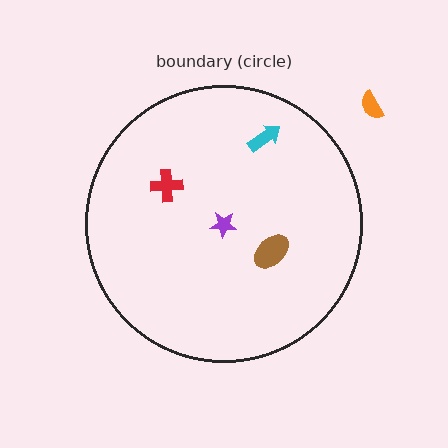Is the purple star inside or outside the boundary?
Inside.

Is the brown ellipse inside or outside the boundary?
Inside.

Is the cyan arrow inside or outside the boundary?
Inside.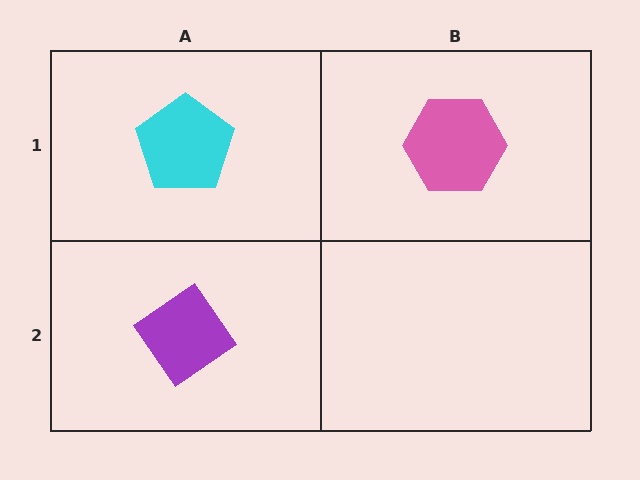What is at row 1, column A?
A cyan pentagon.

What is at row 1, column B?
A pink hexagon.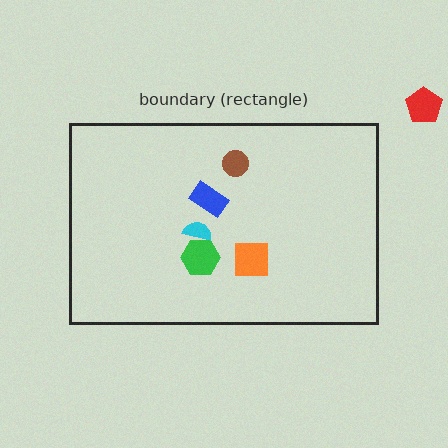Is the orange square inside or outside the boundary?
Inside.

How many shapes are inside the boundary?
5 inside, 1 outside.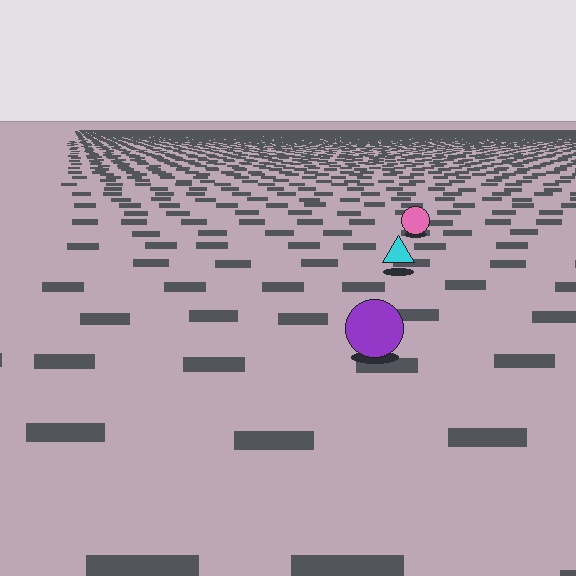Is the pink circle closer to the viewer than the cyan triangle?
No. The cyan triangle is closer — you can tell from the texture gradient: the ground texture is coarser near it.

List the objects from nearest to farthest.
From nearest to farthest: the purple circle, the cyan triangle, the pink circle.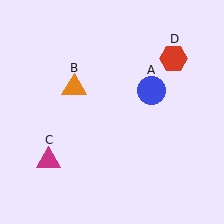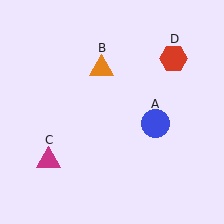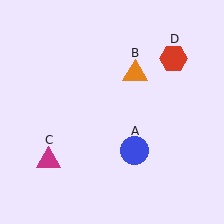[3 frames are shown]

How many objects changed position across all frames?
2 objects changed position: blue circle (object A), orange triangle (object B).